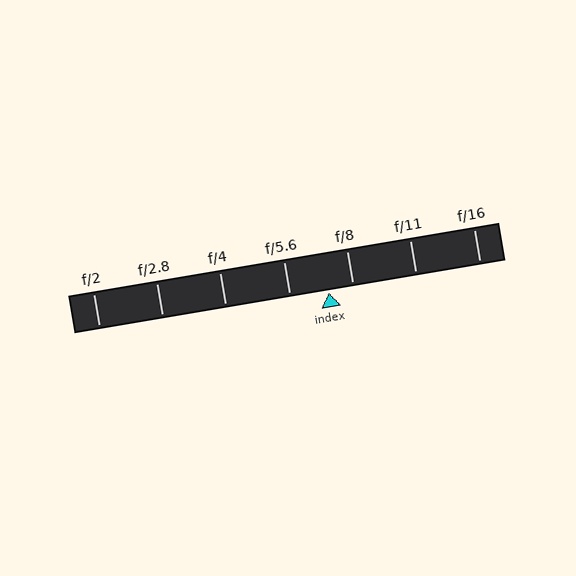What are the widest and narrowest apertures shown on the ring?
The widest aperture shown is f/2 and the narrowest is f/16.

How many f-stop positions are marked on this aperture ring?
There are 7 f-stop positions marked.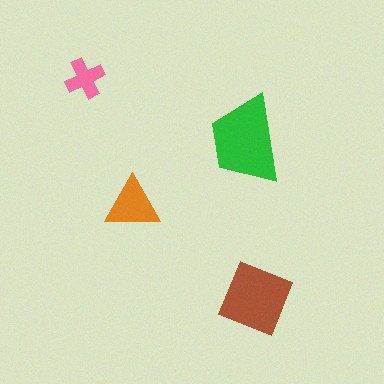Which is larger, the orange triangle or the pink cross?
The orange triangle.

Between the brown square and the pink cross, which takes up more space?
The brown square.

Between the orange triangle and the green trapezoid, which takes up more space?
The green trapezoid.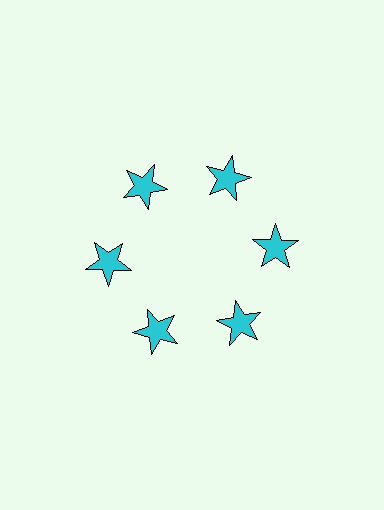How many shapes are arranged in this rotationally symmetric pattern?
There are 6 shapes, arranged in 6 groups of 1.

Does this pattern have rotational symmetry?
Yes, this pattern has 6-fold rotational symmetry. It looks the same after rotating 60 degrees around the center.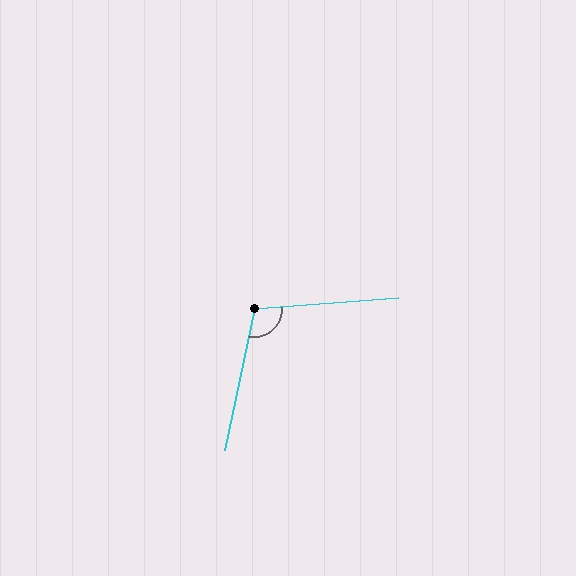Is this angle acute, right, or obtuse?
It is obtuse.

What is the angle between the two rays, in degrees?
Approximately 107 degrees.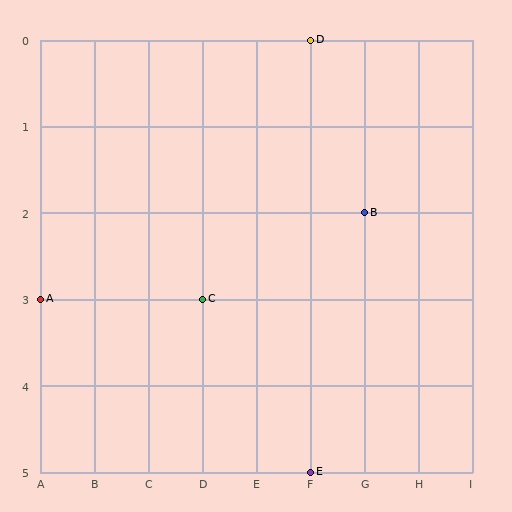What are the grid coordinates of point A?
Point A is at grid coordinates (A, 3).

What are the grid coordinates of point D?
Point D is at grid coordinates (F, 0).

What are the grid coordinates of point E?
Point E is at grid coordinates (F, 5).